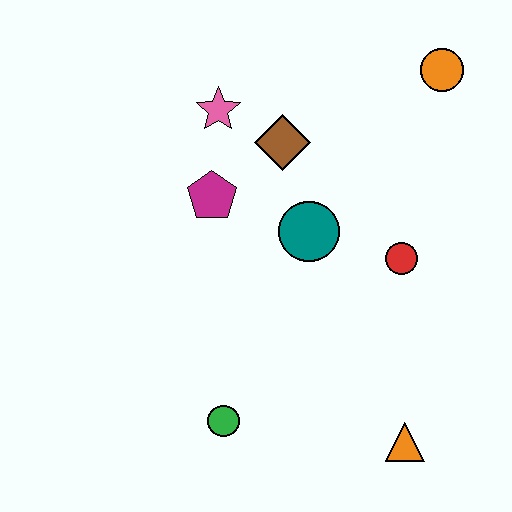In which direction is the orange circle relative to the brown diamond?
The orange circle is to the right of the brown diamond.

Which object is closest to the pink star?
The brown diamond is closest to the pink star.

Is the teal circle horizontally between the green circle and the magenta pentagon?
No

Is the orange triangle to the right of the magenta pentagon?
Yes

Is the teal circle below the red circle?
No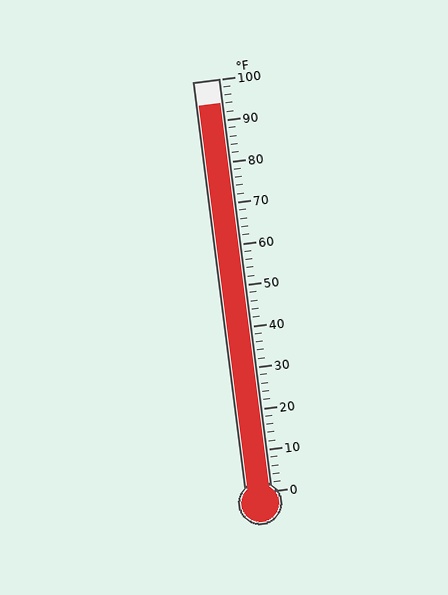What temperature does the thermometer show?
The thermometer shows approximately 94°F.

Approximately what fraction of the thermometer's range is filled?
The thermometer is filled to approximately 95% of its range.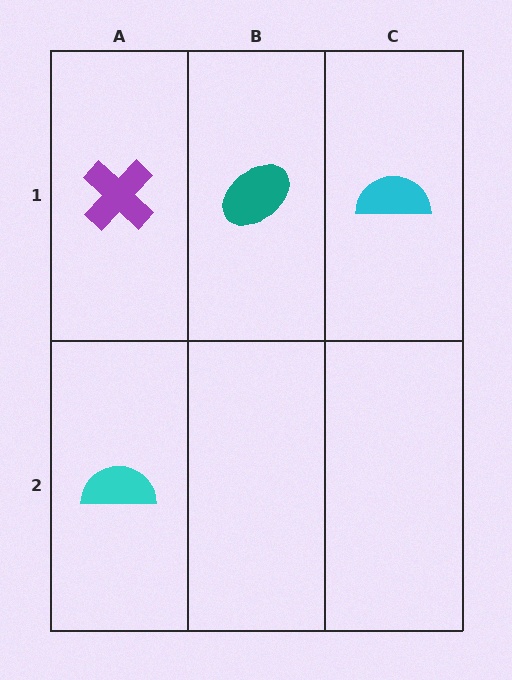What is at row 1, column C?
A cyan semicircle.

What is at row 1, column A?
A purple cross.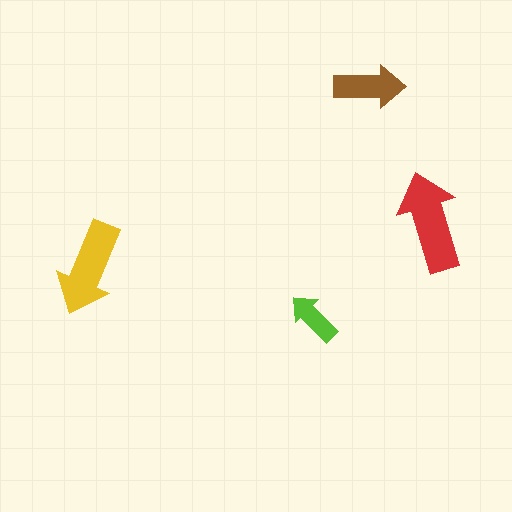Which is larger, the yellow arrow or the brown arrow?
The yellow one.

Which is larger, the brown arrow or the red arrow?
The red one.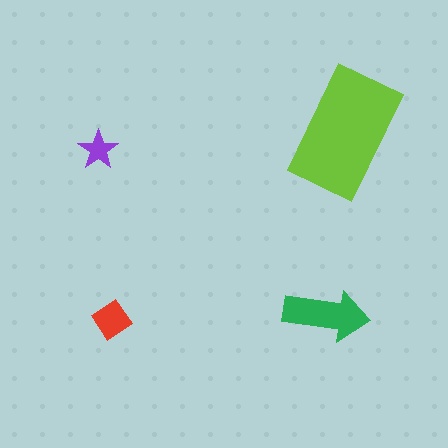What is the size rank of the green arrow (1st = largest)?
2nd.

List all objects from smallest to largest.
The purple star, the red diamond, the green arrow, the lime rectangle.